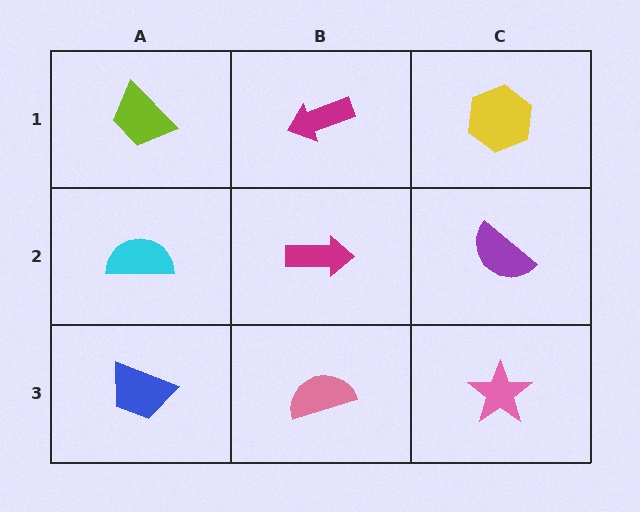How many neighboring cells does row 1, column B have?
3.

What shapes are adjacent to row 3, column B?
A magenta arrow (row 2, column B), a blue trapezoid (row 3, column A), a pink star (row 3, column C).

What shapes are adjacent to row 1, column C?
A purple semicircle (row 2, column C), a magenta arrow (row 1, column B).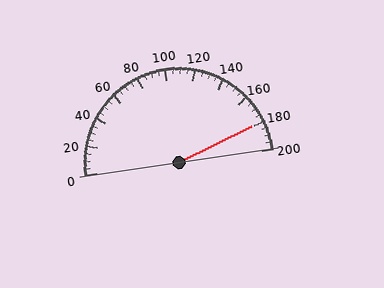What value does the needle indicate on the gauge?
The needle indicates approximately 180.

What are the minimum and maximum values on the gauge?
The gauge ranges from 0 to 200.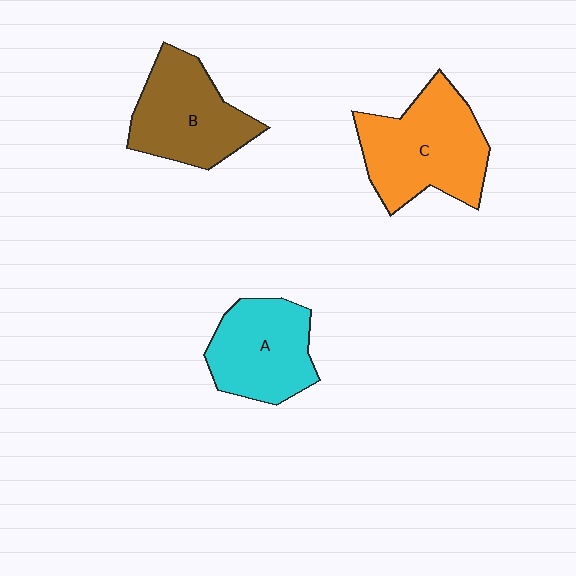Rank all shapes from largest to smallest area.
From largest to smallest: C (orange), B (brown), A (cyan).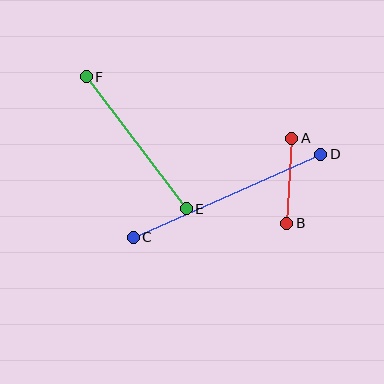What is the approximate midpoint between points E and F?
The midpoint is at approximately (136, 143) pixels.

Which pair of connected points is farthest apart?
Points C and D are farthest apart.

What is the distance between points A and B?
The distance is approximately 85 pixels.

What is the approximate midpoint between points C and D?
The midpoint is at approximately (227, 196) pixels.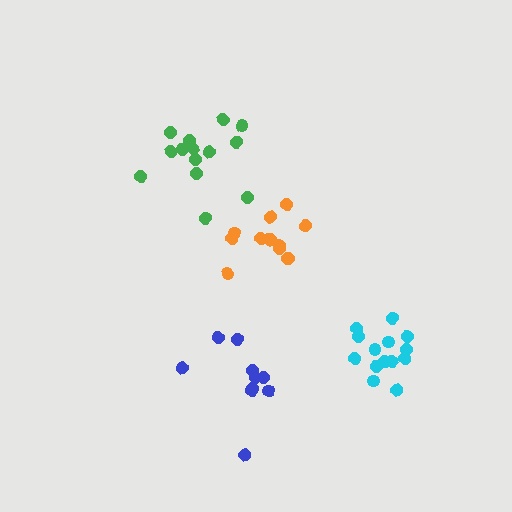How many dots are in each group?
Group 1: 13 dots, Group 2: 10 dots, Group 3: 14 dots, Group 4: 14 dots (51 total).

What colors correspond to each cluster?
The clusters are colored: orange, blue, green, cyan.